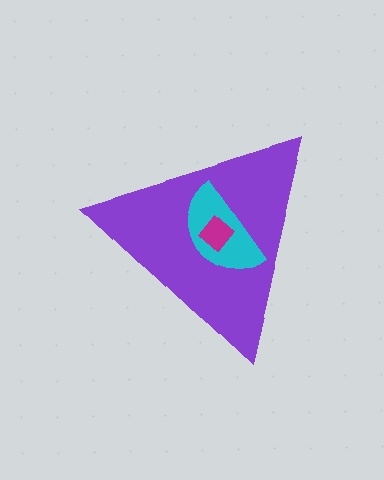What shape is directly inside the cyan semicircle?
The magenta diamond.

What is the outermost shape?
The purple triangle.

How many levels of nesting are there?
3.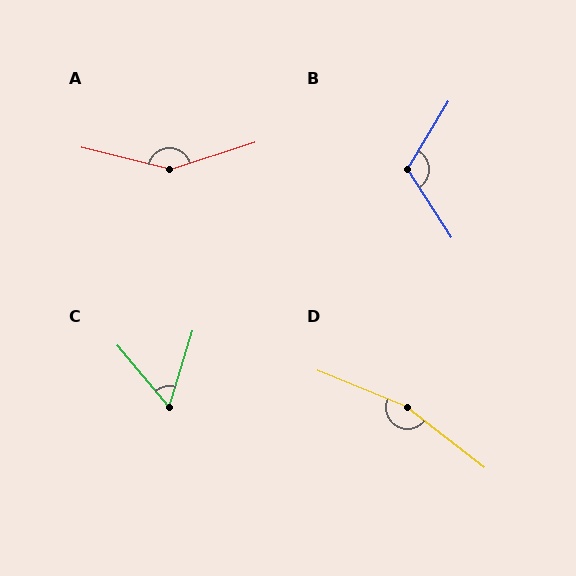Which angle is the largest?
D, at approximately 164 degrees.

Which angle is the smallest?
C, at approximately 57 degrees.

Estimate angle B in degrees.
Approximately 115 degrees.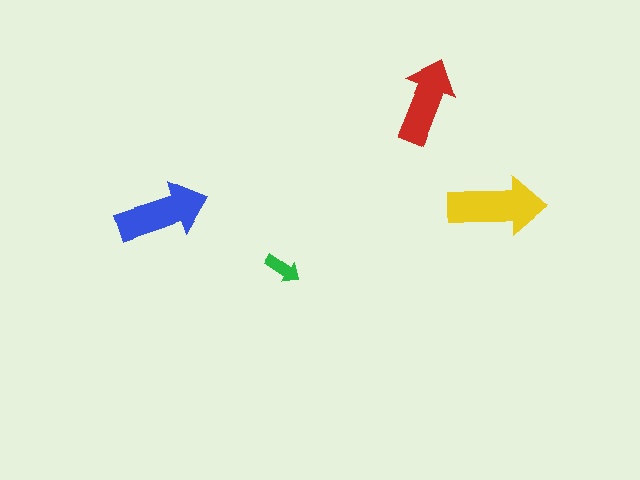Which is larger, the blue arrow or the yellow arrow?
The yellow one.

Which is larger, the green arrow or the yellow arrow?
The yellow one.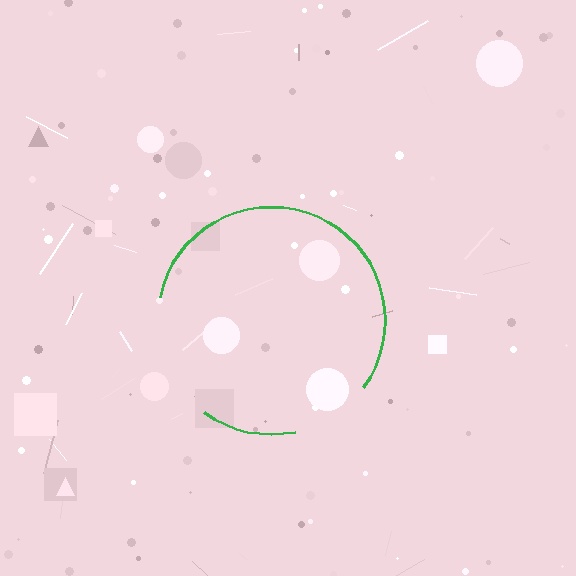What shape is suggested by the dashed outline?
The dashed outline suggests a circle.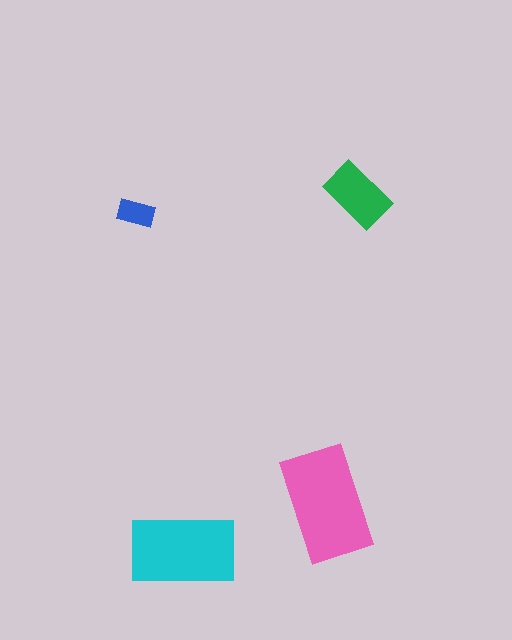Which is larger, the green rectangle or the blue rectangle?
The green one.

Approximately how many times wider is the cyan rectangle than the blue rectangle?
About 3 times wider.